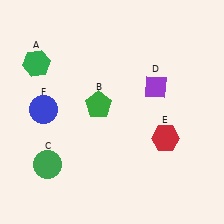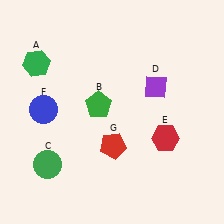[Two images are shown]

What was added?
A red pentagon (G) was added in Image 2.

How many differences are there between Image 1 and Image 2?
There is 1 difference between the two images.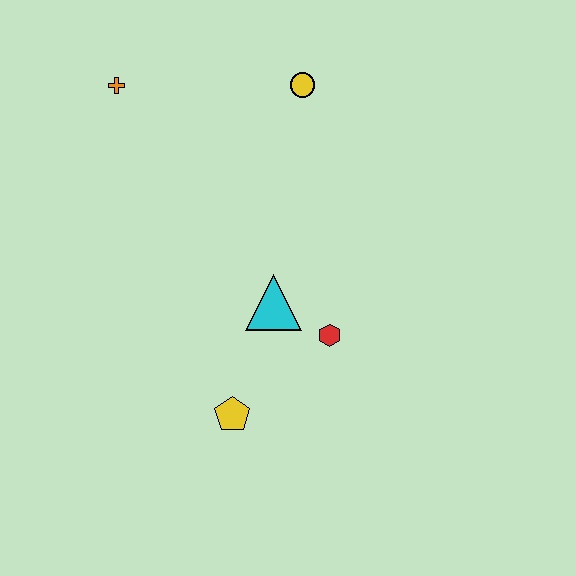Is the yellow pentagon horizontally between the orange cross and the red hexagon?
Yes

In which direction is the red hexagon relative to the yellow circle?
The red hexagon is below the yellow circle.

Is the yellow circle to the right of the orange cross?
Yes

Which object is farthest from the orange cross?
The yellow pentagon is farthest from the orange cross.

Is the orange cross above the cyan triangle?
Yes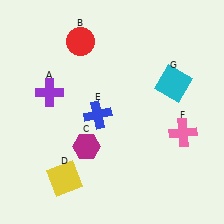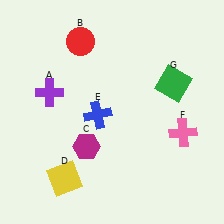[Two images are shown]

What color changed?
The square (G) changed from cyan in Image 1 to green in Image 2.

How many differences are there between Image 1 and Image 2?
There is 1 difference between the two images.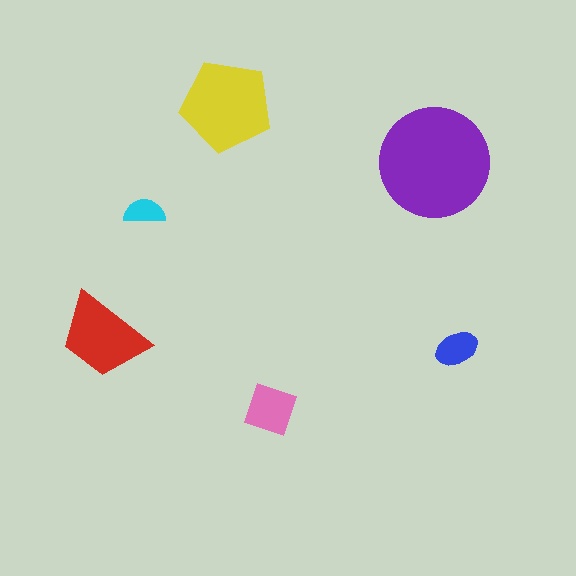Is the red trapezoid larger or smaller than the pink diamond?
Larger.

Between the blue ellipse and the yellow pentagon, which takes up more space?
The yellow pentagon.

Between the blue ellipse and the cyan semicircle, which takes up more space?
The blue ellipse.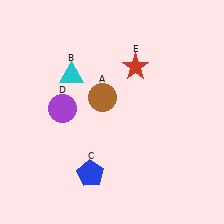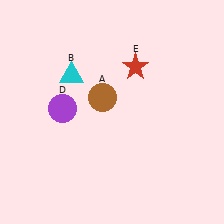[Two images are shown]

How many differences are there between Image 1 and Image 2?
There is 1 difference between the two images.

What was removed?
The blue pentagon (C) was removed in Image 2.